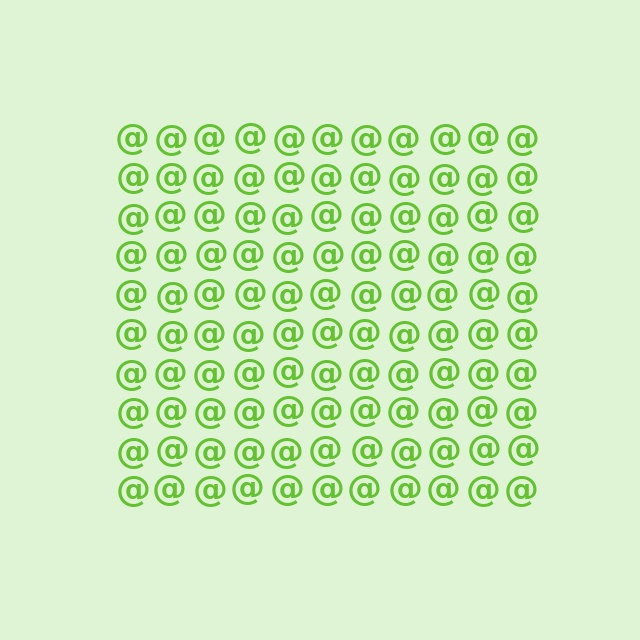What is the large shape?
The large shape is a square.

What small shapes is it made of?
It is made of small at signs.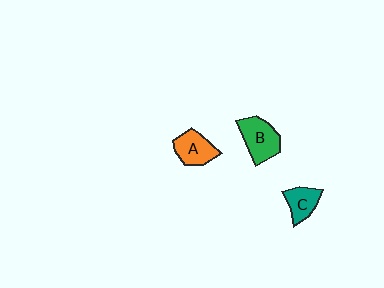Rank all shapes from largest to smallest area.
From largest to smallest: B (green), A (orange), C (teal).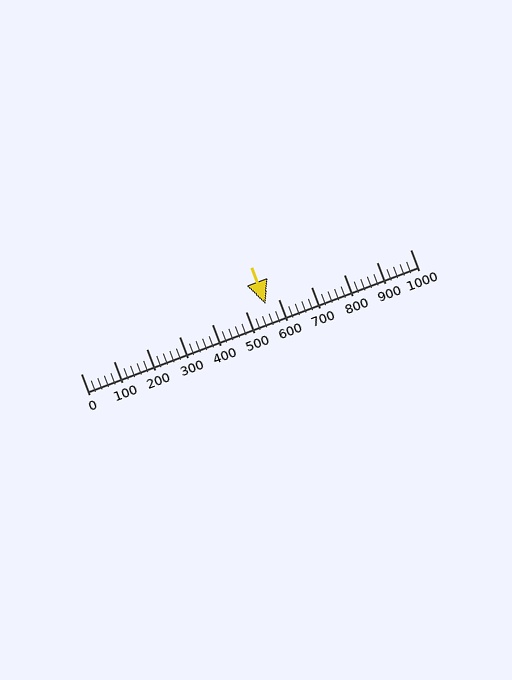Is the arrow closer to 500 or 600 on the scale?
The arrow is closer to 600.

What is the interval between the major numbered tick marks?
The major tick marks are spaced 100 units apart.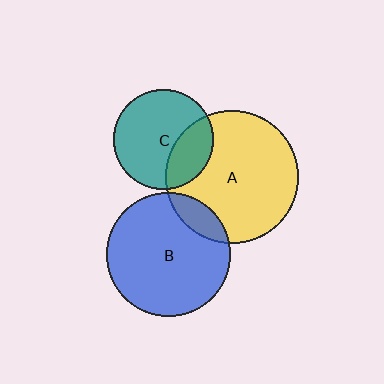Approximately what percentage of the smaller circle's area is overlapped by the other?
Approximately 10%.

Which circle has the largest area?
Circle A (yellow).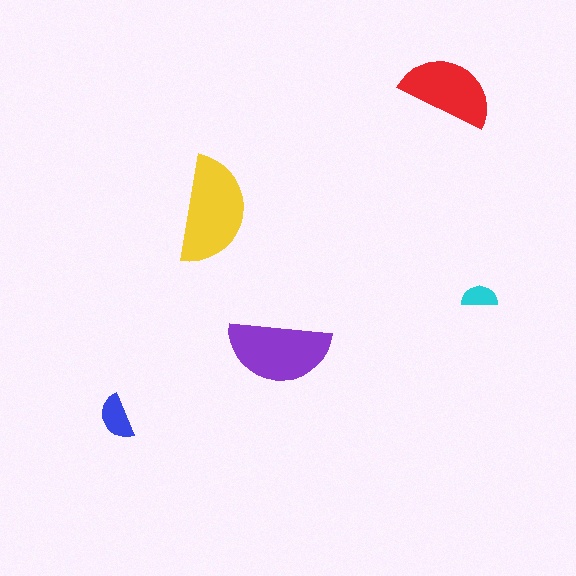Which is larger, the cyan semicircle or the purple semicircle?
The purple one.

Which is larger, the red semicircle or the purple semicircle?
The purple one.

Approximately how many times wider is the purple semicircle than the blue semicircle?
About 2 times wider.